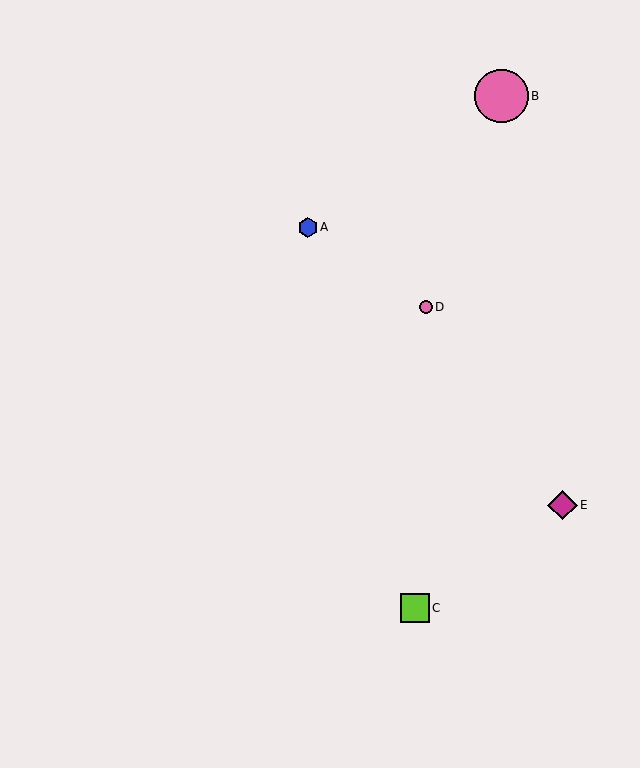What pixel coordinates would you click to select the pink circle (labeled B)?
Click at (501, 96) to select the pink circle B.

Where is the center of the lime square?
The center of the lime square is at (415, 608).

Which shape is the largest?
The pink circle (labeled B) is the largest.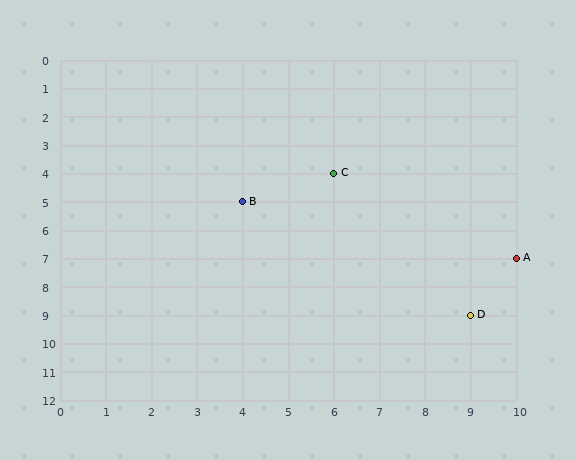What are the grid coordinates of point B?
Point B is at grid coordinates (4, 5).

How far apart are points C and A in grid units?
Points C and A are 4 columns and 3 rows apart (about 5.0 grid units diagonally).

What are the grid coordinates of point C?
Point C is at grid coordinates (6, 4).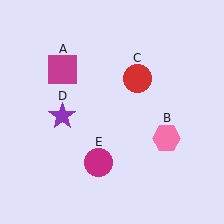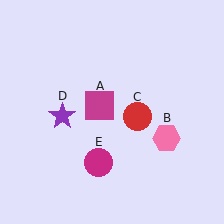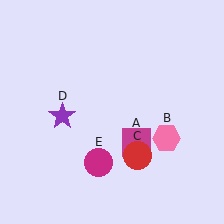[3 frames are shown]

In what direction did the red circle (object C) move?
The red circle (object C) moved down.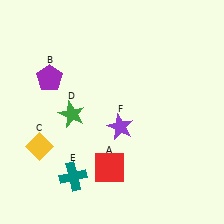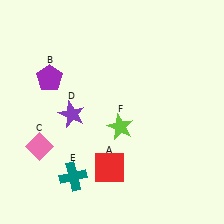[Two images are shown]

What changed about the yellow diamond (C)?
In Image 1, C is yellow. In Image 2, it changed to pink.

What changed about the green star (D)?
In Image 1, D is green. In Image 2, it changed to purple.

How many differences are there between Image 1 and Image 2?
There are 3 differences between the two images.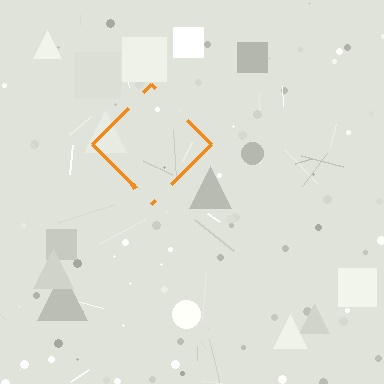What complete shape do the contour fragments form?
The contour fragments form a diamond.